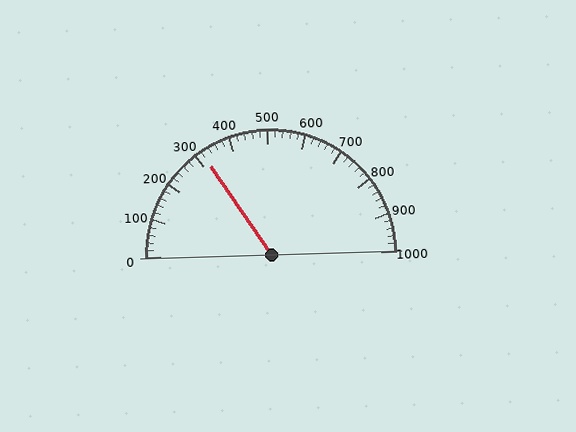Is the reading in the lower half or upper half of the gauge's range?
The reading is in the lower half of the range (0 to 1000).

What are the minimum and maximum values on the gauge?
The gauge ranges from 0 to 1000.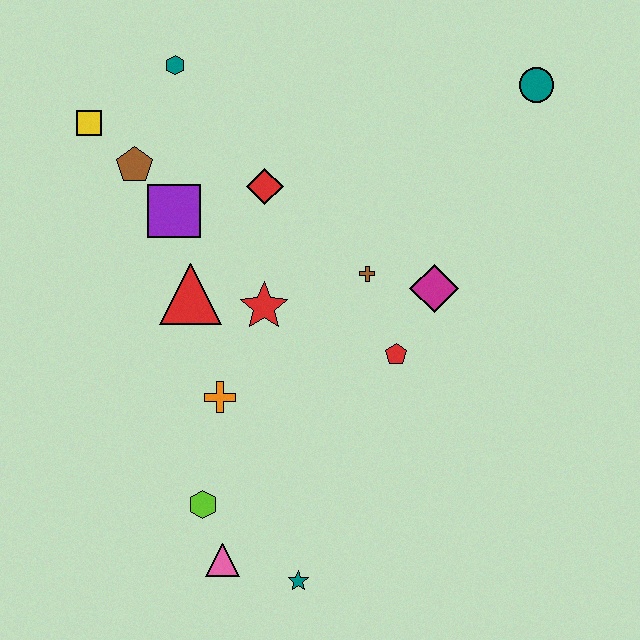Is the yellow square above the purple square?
Yes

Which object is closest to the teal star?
The pink triangle is closest to the teal star.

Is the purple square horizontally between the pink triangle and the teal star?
No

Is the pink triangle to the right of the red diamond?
No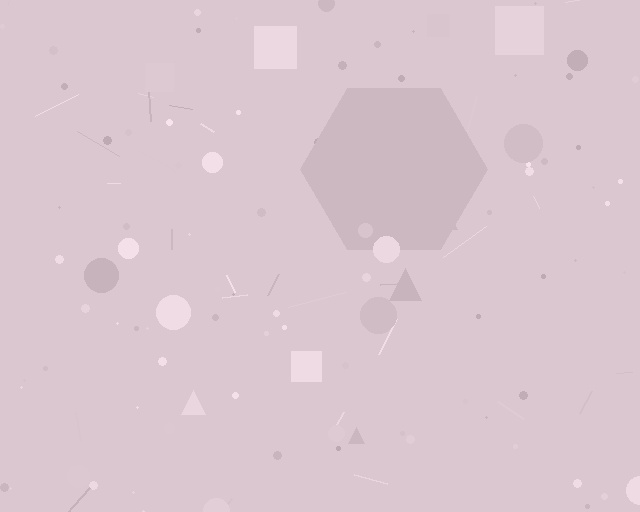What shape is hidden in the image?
A hexagon is hidden in the image.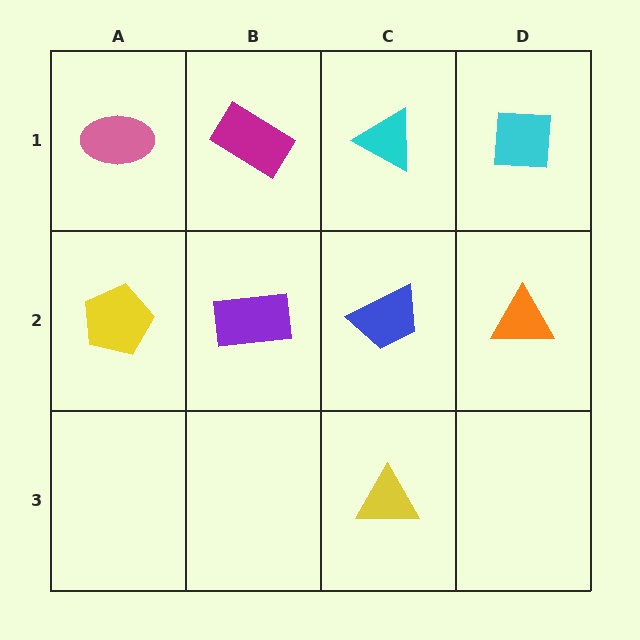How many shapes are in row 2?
4 shapes.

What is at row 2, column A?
A yellow pentagon.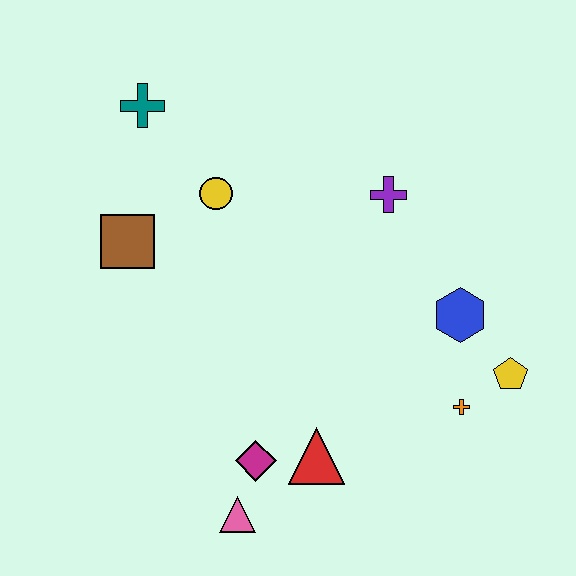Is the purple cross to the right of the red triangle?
Yes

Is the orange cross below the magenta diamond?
No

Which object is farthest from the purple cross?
The pink triangle is farthest from the purple cross.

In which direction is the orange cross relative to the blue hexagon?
The orange cross is below the blue hexagon.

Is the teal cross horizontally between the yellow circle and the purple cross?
No